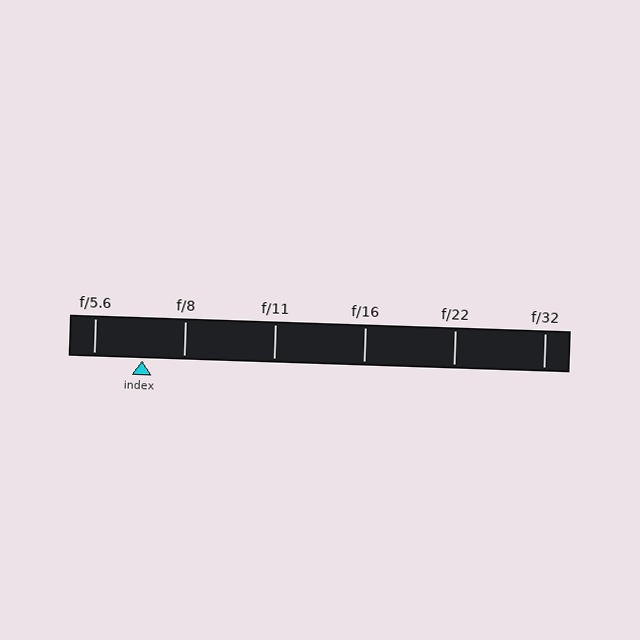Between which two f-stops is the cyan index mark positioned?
The index mark is between f/5.6 and f/8.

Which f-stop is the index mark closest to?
The index mark is closest to f/8.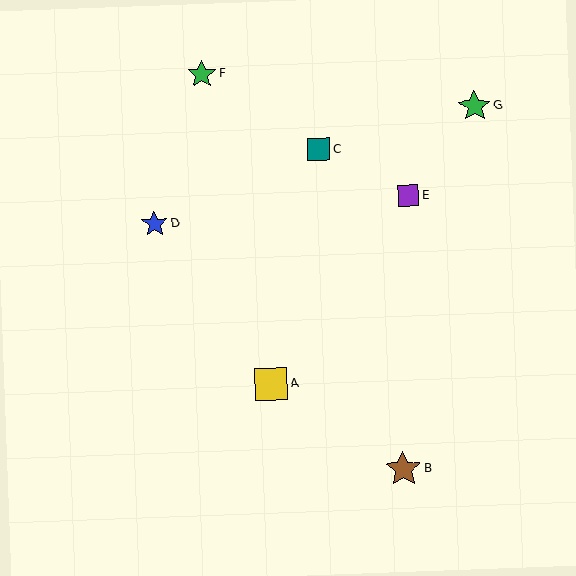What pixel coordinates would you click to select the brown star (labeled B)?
Click at (403, 469) to select the brown star B.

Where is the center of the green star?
The center of the green star is at (202, 74).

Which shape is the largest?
The brown star (labeled B) is the largest.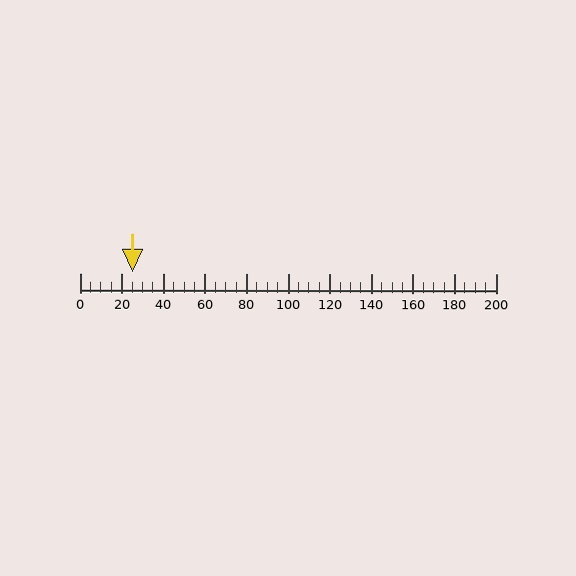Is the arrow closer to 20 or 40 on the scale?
The arrow is closer to 20.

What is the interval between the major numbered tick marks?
The major tick marks are spaced 20 units apart.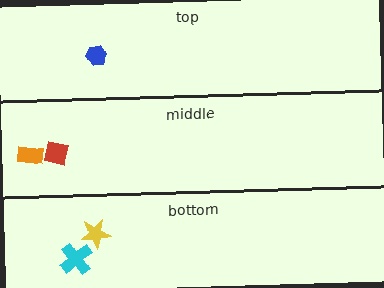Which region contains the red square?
The middle region.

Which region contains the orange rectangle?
The middle region.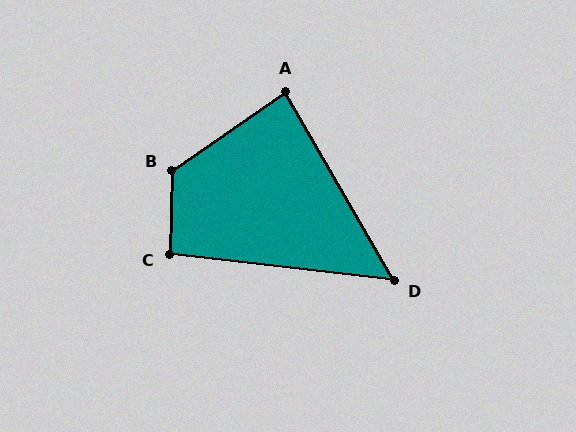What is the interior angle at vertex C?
Approximately 95 degrees (approximately right).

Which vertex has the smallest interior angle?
D, at approximately 53 degrees.